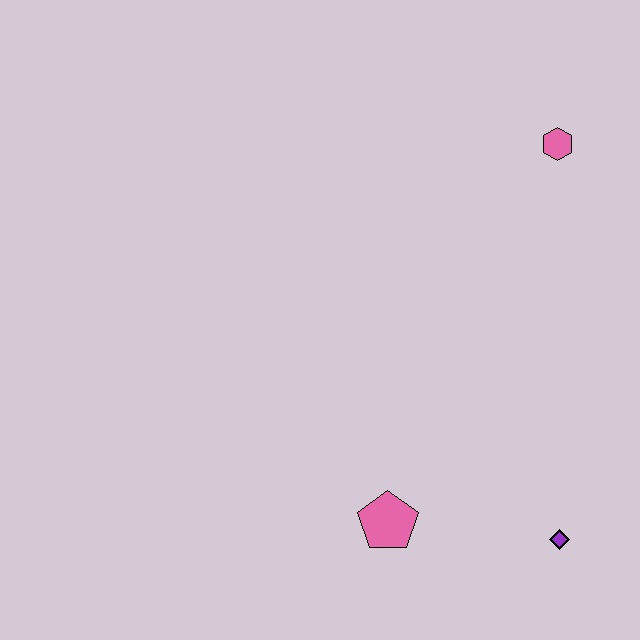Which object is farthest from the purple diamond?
The pink hexagon is farthest from the purple diamond.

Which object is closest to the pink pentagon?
The purple diamond is closest to the pink pentagon.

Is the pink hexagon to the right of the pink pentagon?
Yes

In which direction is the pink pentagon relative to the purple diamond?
The pink pentagon is to the left of the purple diamond.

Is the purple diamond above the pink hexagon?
No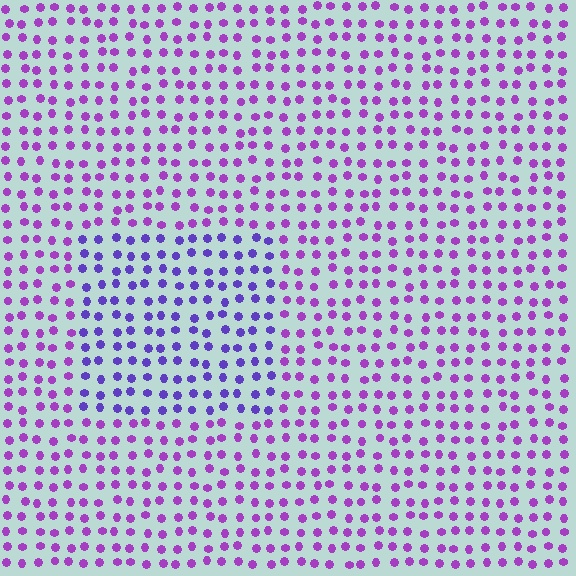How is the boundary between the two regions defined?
The boundary is defined purely by a slight shift in hue (about 32 degrees). Spacing, size, and orientation are identical on both sides.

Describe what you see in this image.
The image is filled with small purple elements in a uniform arrangement. A rectangle-shaped region is visible where the elements are tinted to a slightly different hue, forming a subtle color boundary.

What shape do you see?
I see a rectangle.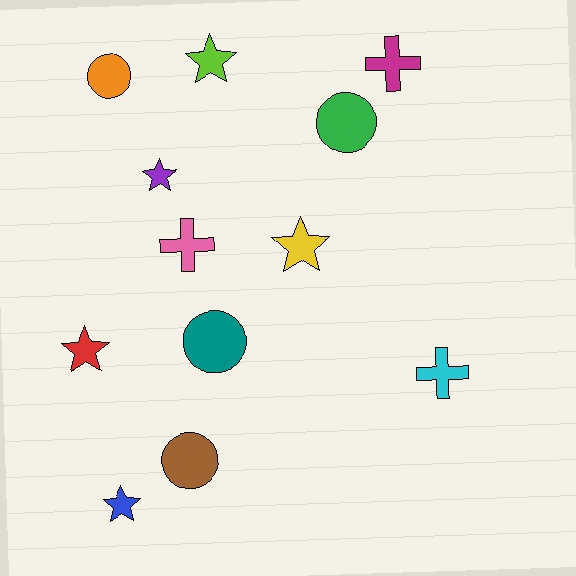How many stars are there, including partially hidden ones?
There are 5 stars.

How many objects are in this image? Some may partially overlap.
There are 12 objects.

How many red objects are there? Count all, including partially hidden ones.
There is 1 red object.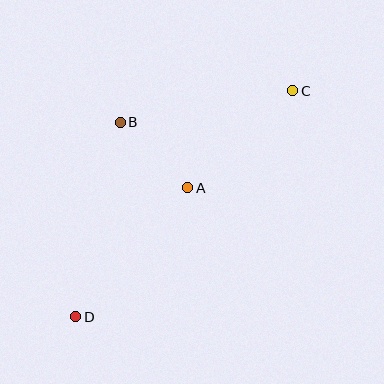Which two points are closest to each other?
Points A and B are closest to each other.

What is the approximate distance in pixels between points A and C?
The distance between A and C is approximately 143 pixels.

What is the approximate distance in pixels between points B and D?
The distance between B and D is approximately 199 pixels.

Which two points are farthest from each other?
Points C and D are farthest from each other.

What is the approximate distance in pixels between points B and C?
The distance between B and C is approximately 175 pixels.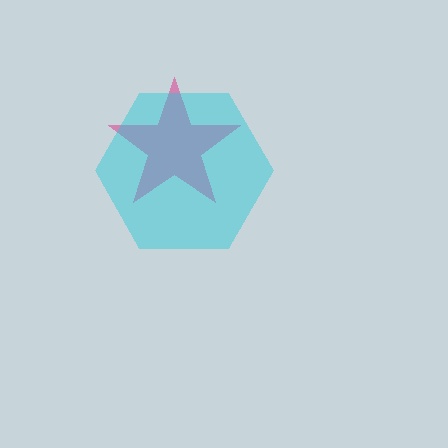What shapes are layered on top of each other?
The layered shapes are: a pink star, a cyan hexagon.